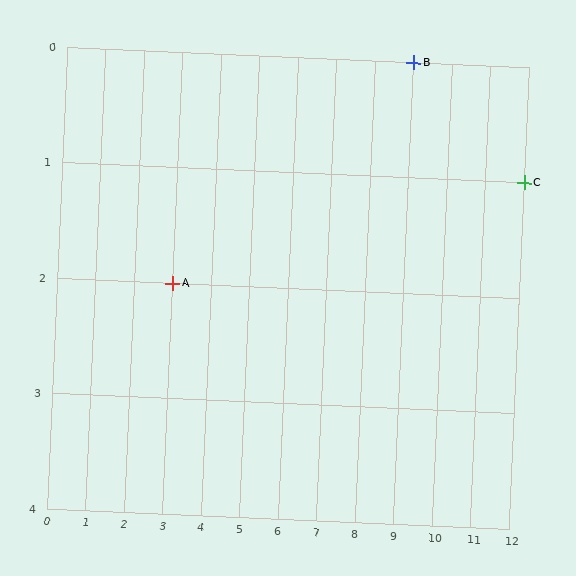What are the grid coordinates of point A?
Point A is at grid coordinates (3, 2).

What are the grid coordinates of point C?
Point C is at grid coordinates (12, 1).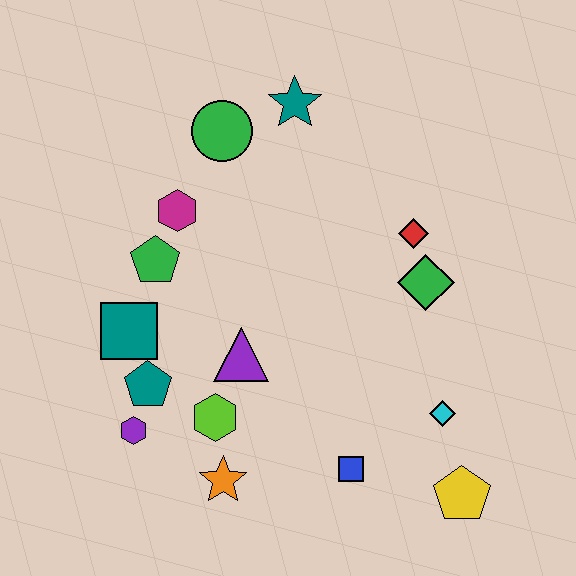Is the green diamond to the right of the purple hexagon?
Yes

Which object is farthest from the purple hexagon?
The teal star is farthest from the purple hexagon.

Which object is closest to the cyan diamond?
The yellow pentagon is closest to the cyan diamond.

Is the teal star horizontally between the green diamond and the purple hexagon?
Yes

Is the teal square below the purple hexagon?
No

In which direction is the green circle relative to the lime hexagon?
The green circle is above the lime hexagon.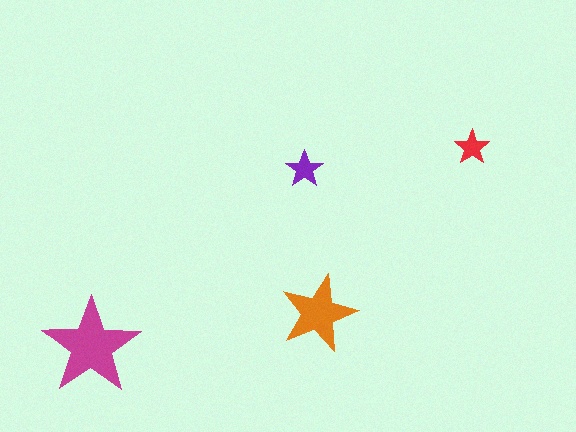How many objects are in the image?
There are 4 objects in the image.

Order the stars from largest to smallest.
the magenta one, the orange one, the purple one, the red one.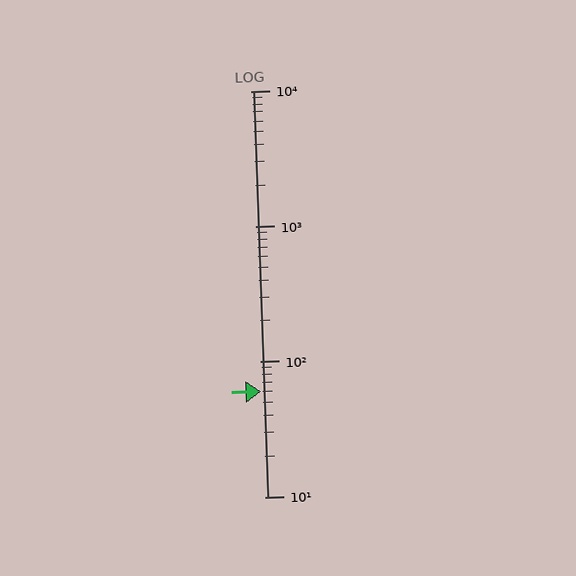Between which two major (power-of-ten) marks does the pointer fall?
The pointer is between 10 and 100.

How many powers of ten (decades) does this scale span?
The scale spans 3 decades, from 10 to 10000.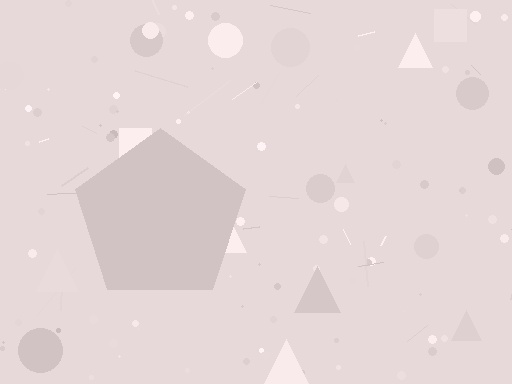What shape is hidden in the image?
A pentagon is hidden in the image.